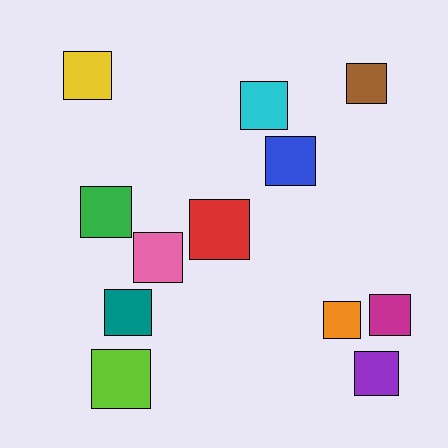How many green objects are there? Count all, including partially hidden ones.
There is 1 green object.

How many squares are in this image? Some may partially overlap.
There are 12 squares.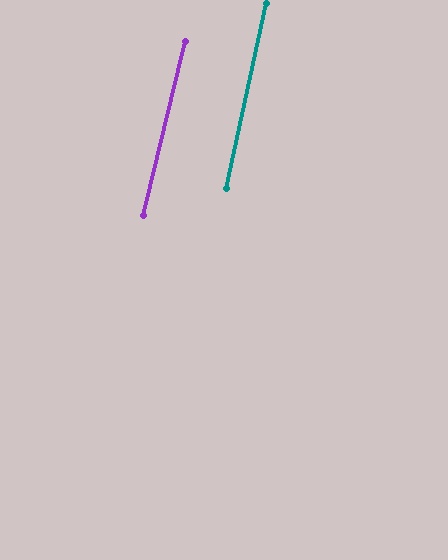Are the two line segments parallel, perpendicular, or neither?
Parallel — their directions differ by only 1.1°.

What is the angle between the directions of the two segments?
Approximately 1 degree.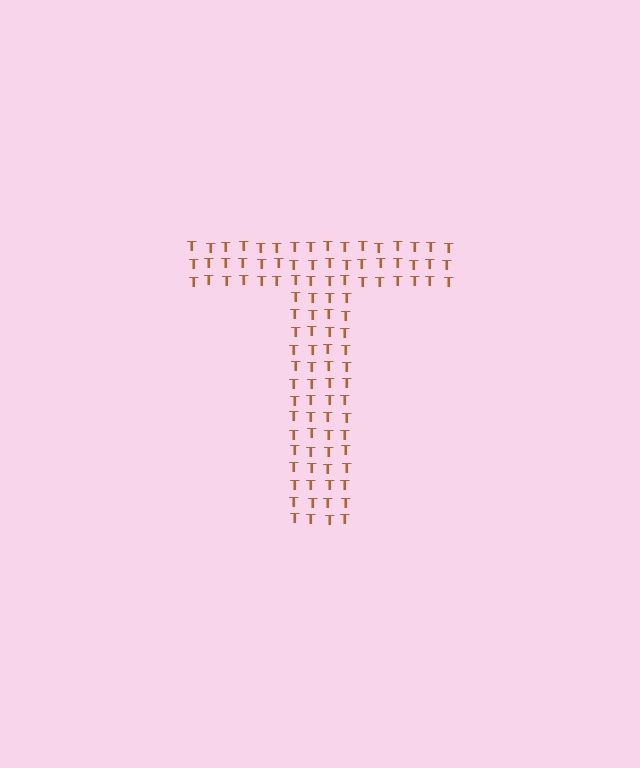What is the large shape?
The large shape is the letter T.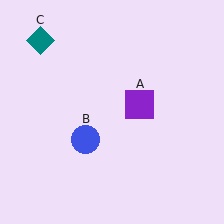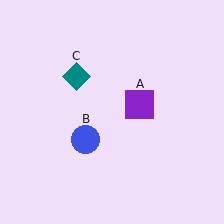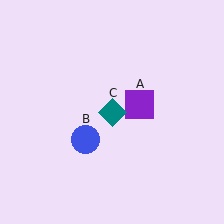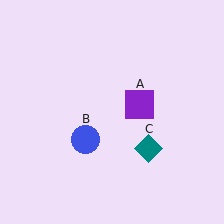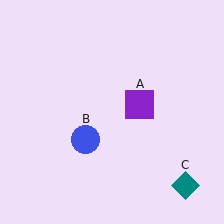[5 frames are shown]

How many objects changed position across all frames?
1 object changed position: teal diamond (object C).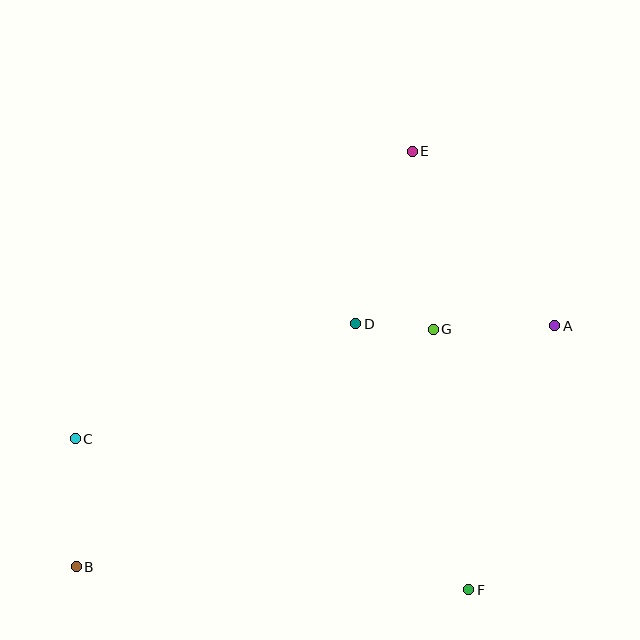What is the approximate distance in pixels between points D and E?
The distance between D and E is approximately 181 pixels.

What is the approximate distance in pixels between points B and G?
The distance between B and G is approximately 428 pixels.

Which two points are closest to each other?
Points D and G are closest to each other.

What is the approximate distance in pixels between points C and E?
The distance between C and E is approximately 443 pixels.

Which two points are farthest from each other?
Points A and B are farthest from each other.